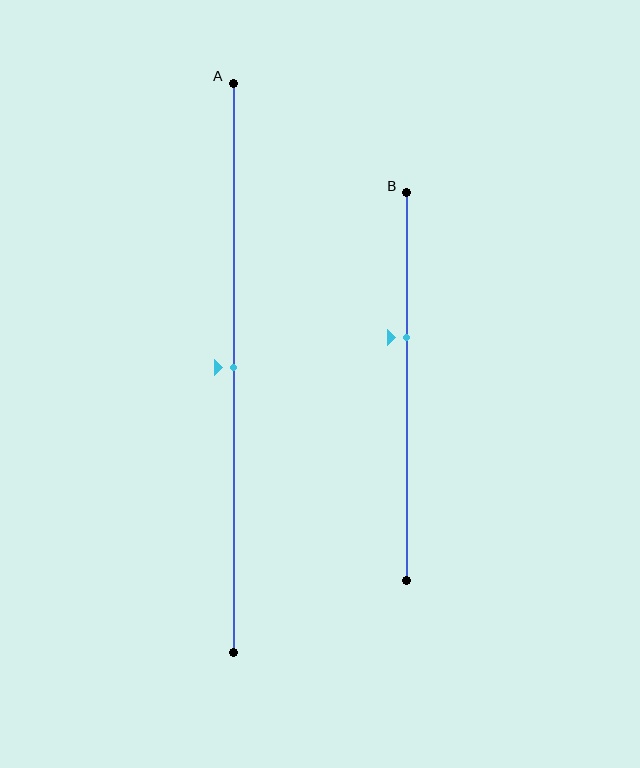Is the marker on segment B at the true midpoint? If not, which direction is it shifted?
No, the marker on segment B is shifted upward by about 13% of the segment length.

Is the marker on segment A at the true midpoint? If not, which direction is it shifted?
Yes, the marker on segment A is at the true midpoint.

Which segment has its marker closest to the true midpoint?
Segment A has its marker closest to the true midpoint.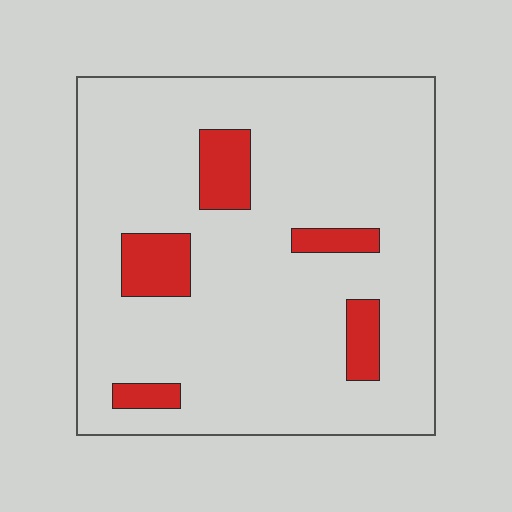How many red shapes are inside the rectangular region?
5.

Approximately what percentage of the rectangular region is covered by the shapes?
Approximately 10%.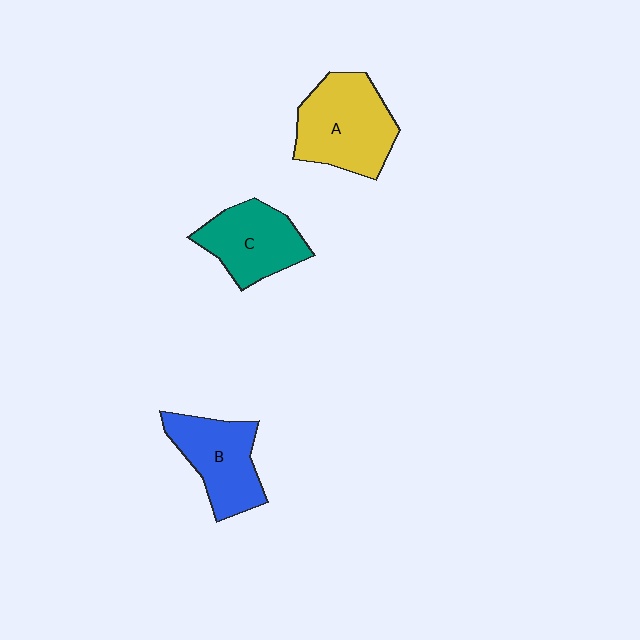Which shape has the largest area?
Shape A (yellow).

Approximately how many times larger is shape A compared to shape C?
Approximately 1.3 times.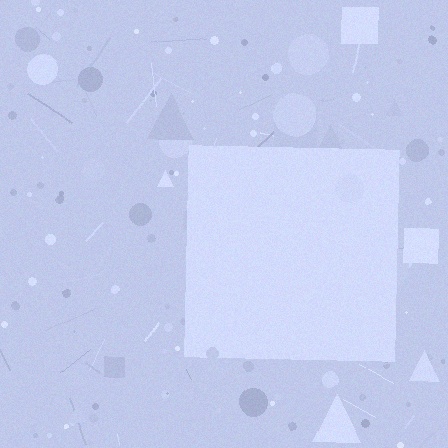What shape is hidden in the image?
A square is hidden in the image.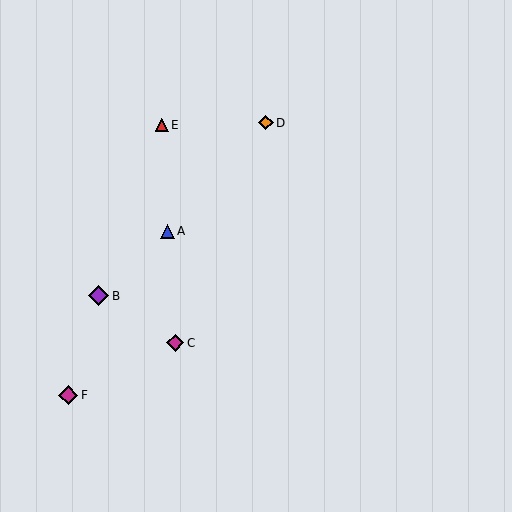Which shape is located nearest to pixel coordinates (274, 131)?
The orange diamond (labeled D) at (266, 123) is nearest to that location.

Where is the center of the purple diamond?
The center of the purple diamond is at (99, 296).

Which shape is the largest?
The purple diamond (labeled B) is the largest.